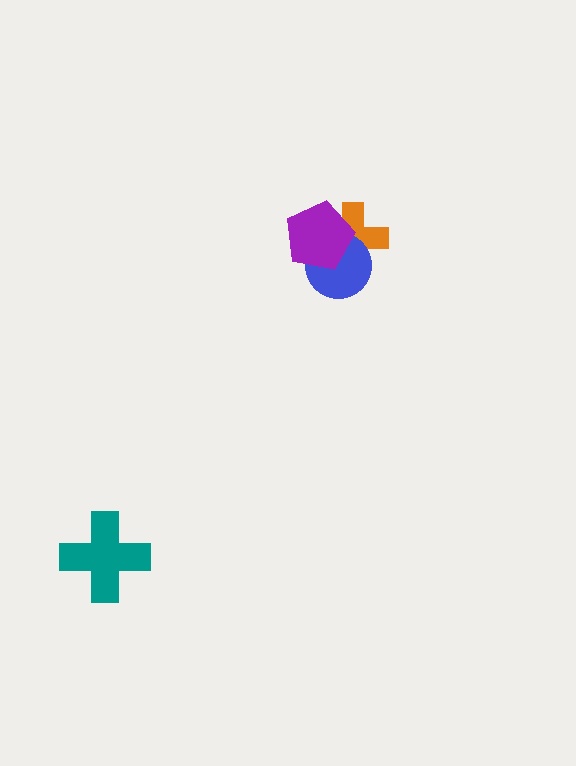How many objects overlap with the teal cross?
0 objects overlap with the teal cross.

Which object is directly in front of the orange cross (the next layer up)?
The blue circle is directly in front of the orange cross.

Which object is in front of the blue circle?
The purple pentagon is in front of the blue circle.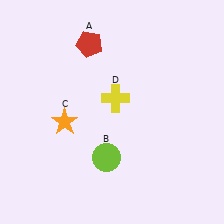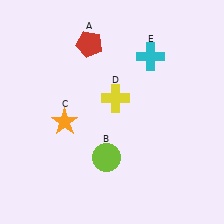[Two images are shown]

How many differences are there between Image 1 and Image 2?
There is 1 difference between the two images.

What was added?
A cyan cross (E) was added in Image 2.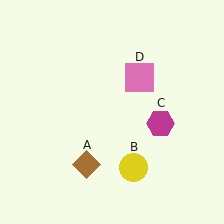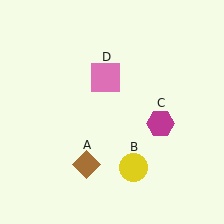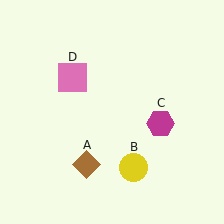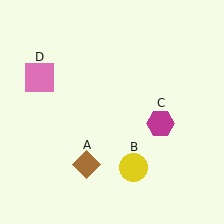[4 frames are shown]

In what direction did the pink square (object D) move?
The pink square (object D) moved left.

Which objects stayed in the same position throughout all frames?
Brown diamond (object A) and yellow circle (object B) and magenta hexagon (object C) remained stationary.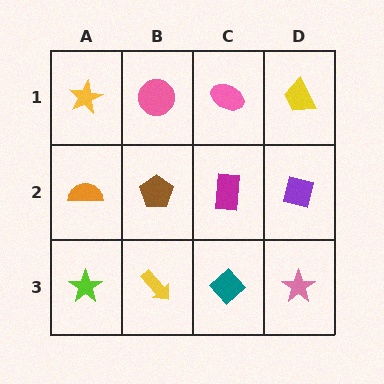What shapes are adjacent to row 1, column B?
A brown pentagon (row 2, column B), a yellow star (row 1, column A), a pink ellipse (row 1, column C).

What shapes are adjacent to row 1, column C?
A magenta rectangle (row 2, column C), a pink circle (row 1, column B), a yellow trapezoid (row 1, column D).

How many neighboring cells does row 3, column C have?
3.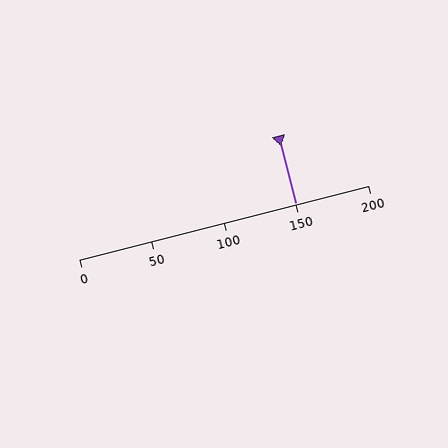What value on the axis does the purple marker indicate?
The marker indicates approximately 150.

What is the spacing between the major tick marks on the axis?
The major ticks are spaced 50 apart.